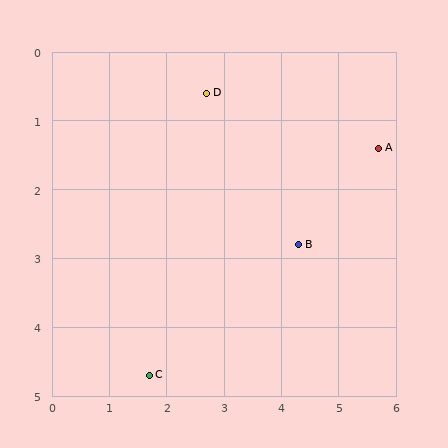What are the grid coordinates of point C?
Point C is at approximately (1.7, 4.7).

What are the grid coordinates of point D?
Point D is at approximately (2.7, 0.6).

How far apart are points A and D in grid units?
Points A and D are about 3.1 grid units apart.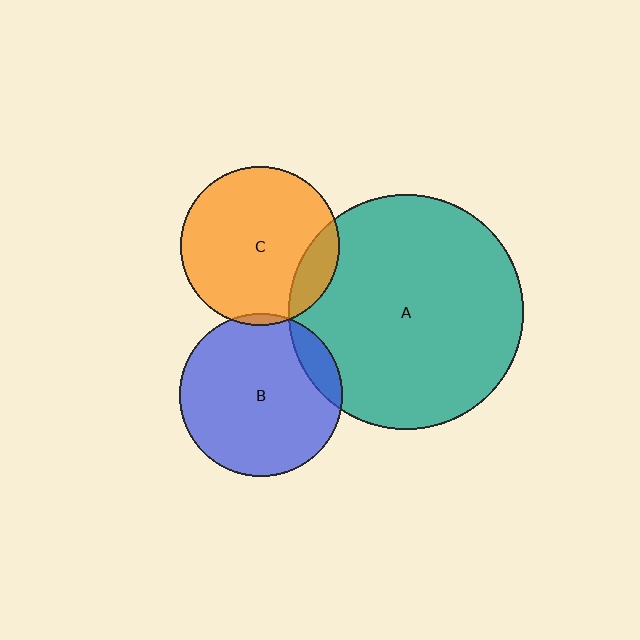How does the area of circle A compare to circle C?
Approximately 2.2 times.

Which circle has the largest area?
Circle A (teal).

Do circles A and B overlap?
Yes.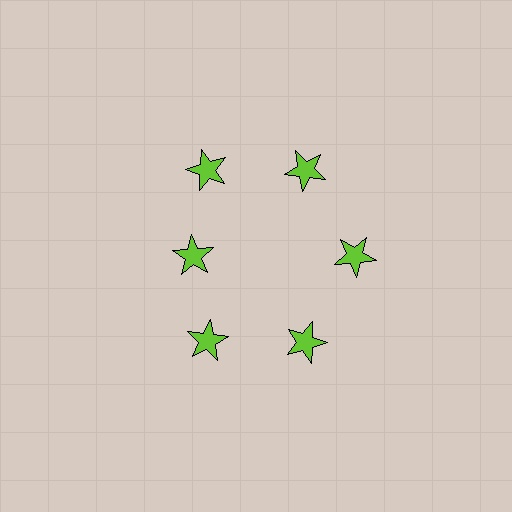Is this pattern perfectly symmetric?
No. The 6 lime stars are arranged in a ring, but one element near the 9 o'clock position is pulled inward toward the center, breaking the 6-fold rotational symmetry.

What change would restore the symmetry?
The symmetry would be restored by moving it outward, back onto the ring so that all 6 stars sit at equal angles and equal distance from the center.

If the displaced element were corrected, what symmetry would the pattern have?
It would have 6-fold rotational symmetry — the pattern would map onto itself every 60 degrees.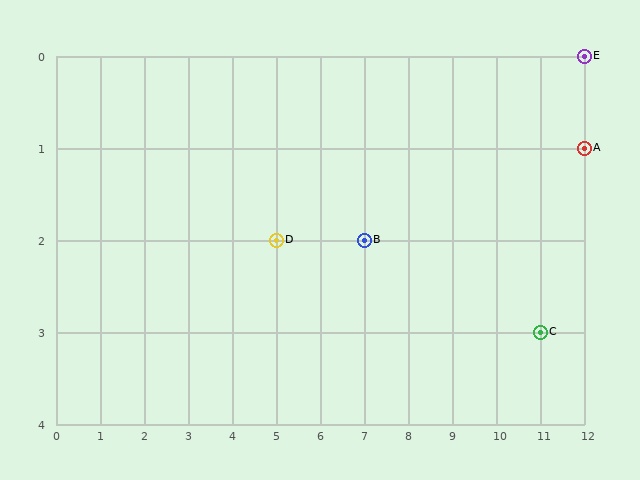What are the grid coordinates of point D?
Point D is at grid coordinates (5, 2).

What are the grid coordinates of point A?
Point A is at grid coordinates (12, 1).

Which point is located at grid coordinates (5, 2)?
Point D is at (5, 2).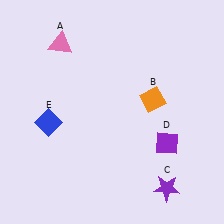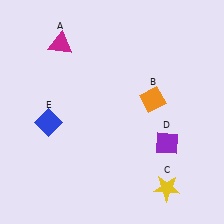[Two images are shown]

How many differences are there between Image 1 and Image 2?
There are 2 differences between the two images.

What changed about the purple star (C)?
In Image 1, C is purple. In Image 2, it changed to yellow.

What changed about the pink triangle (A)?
In Image 1, A is pink. In Image 2, it changed to magenta.